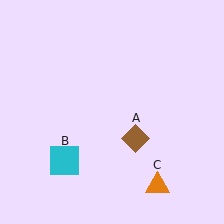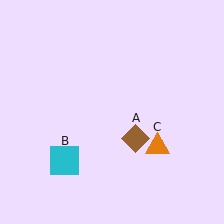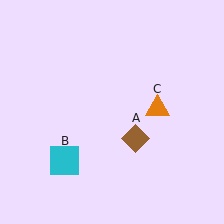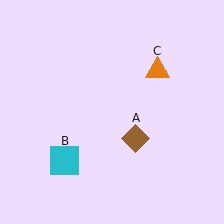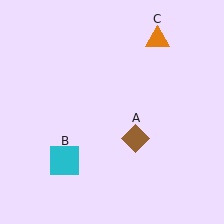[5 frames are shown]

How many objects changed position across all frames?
1 object changed position: orange triangle (object C).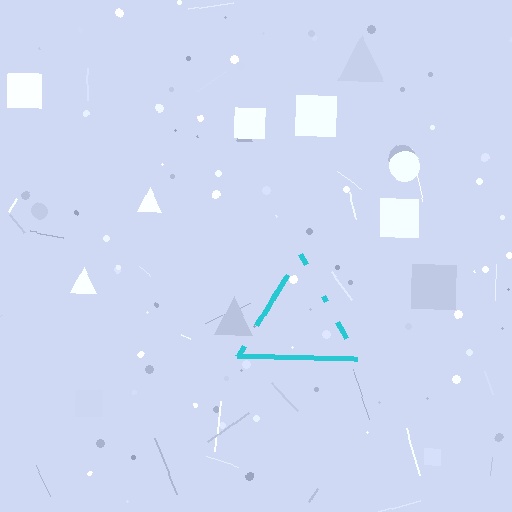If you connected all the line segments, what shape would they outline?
They would outline a triangle.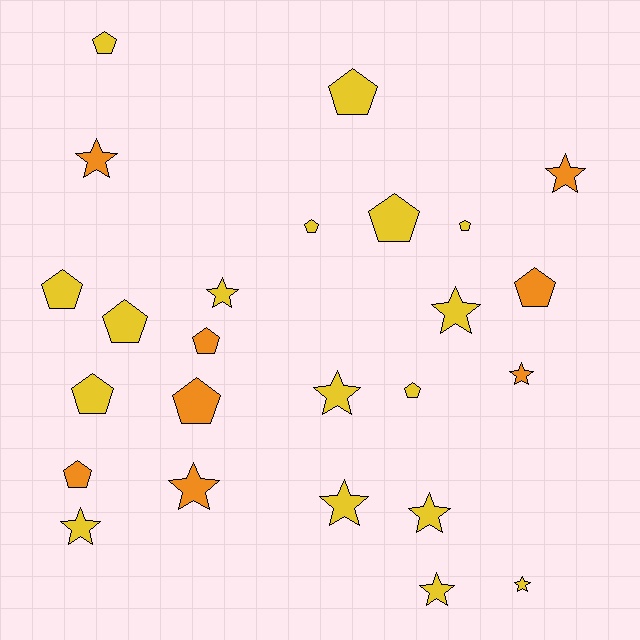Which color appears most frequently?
Yellow, with 17 objects.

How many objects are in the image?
There are 25 objects.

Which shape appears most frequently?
Pentagon, with 13 objects.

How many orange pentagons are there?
There are 4 orange pentagons.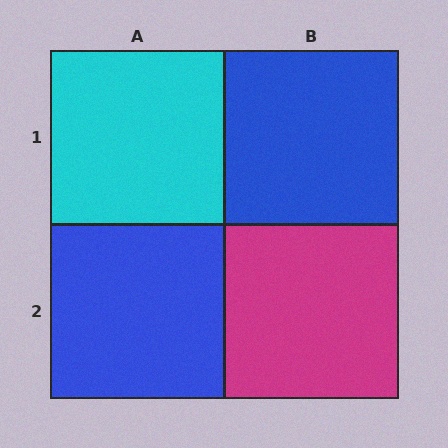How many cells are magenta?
1 cell is magenta.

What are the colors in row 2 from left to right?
Blue, magenta.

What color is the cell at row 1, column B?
Blue.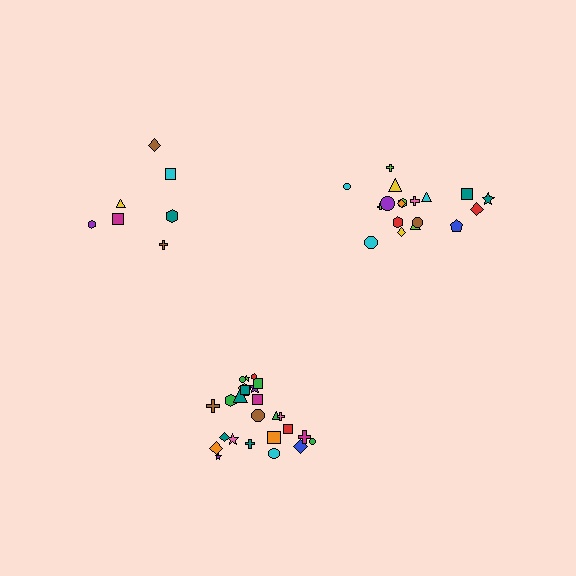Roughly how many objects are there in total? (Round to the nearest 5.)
Roughly 50 objects in total.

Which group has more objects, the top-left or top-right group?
The top-right group.